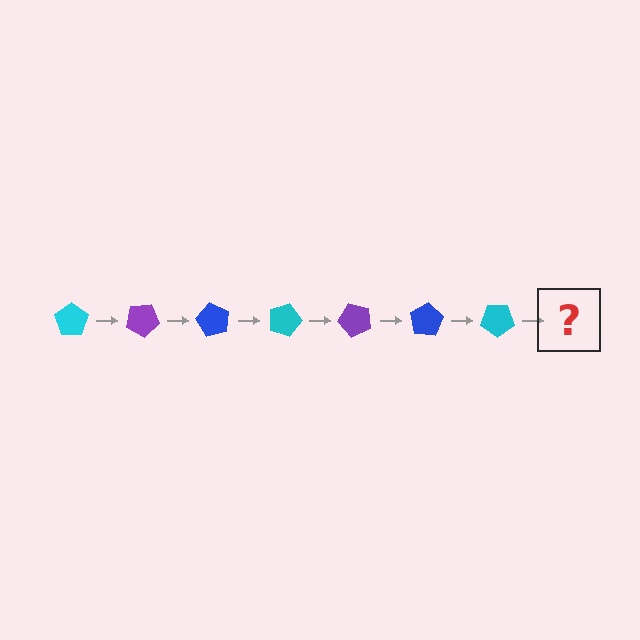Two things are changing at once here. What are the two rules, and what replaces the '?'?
The two rules are that it rotates 30 degrees each step and the color cycles through cyan, purple, and blue. The '?' should be a purple pentagon, rotated 210 degrees from the start.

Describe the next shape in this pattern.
It should be a purple pentagon, rotated 210 degrees from the start.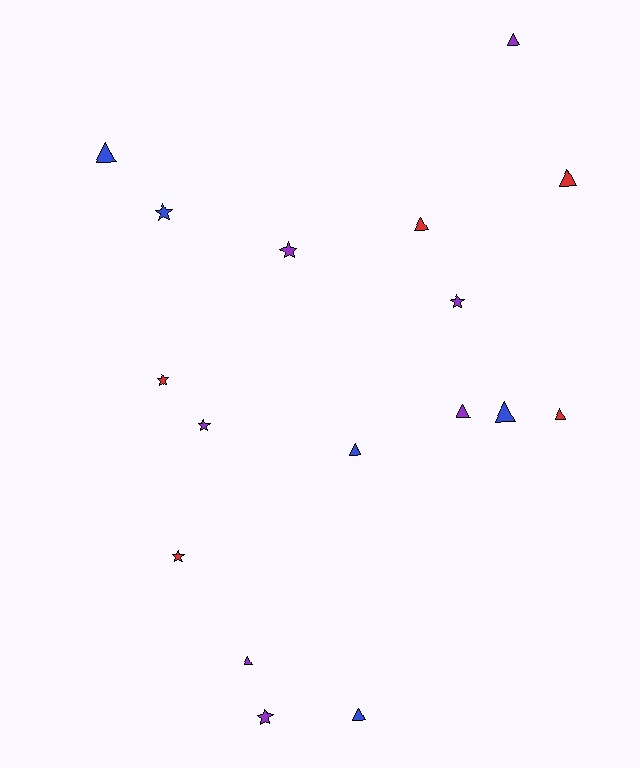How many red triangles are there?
There are 3 red triangles.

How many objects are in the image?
There are 17 objects.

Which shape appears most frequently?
Triangle, with 10 objects.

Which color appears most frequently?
Purple, with 7 objects.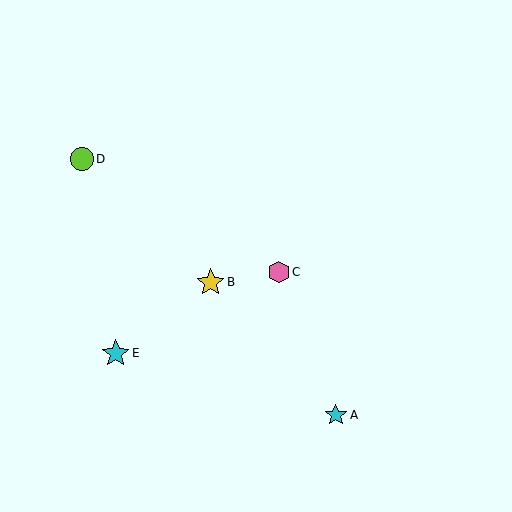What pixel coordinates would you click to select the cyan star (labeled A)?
Click at (336, 415) to select the cyan star A.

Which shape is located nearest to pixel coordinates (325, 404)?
The cyan star (labeled A) at (336, 415) is nearest to that location.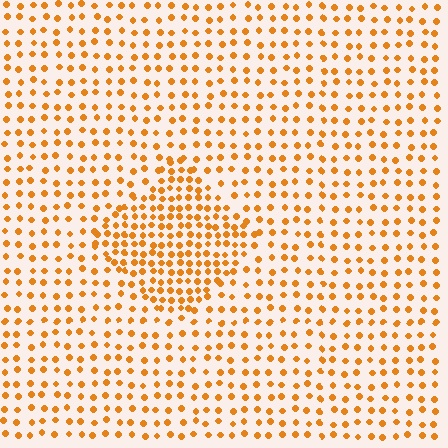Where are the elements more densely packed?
The elements are more densely packed inside the diamond boundary.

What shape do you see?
I see a diamond.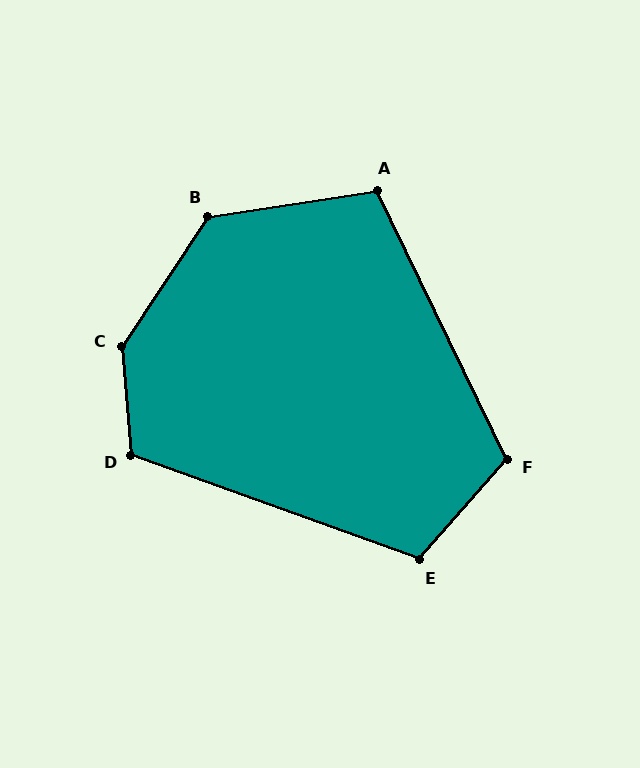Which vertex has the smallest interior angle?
A, at approximately 107 degrees.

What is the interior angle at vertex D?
Approximately 115 degrees (obtuse).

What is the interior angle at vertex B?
Approximately 132 degrees (obtuse).